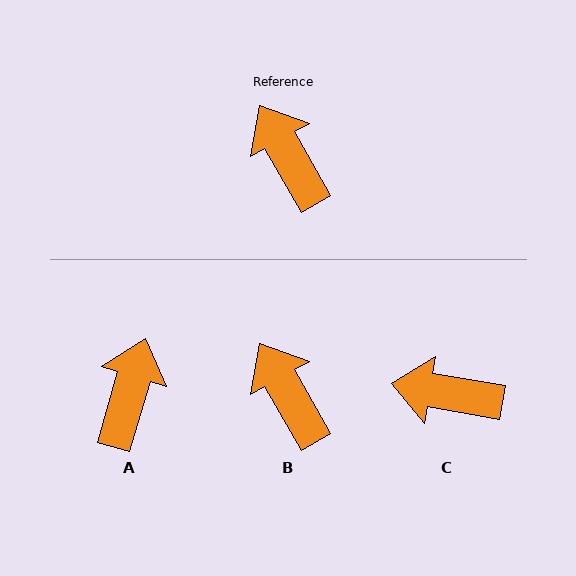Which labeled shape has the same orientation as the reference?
B.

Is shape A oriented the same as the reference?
No, it is off by about 46 degrees.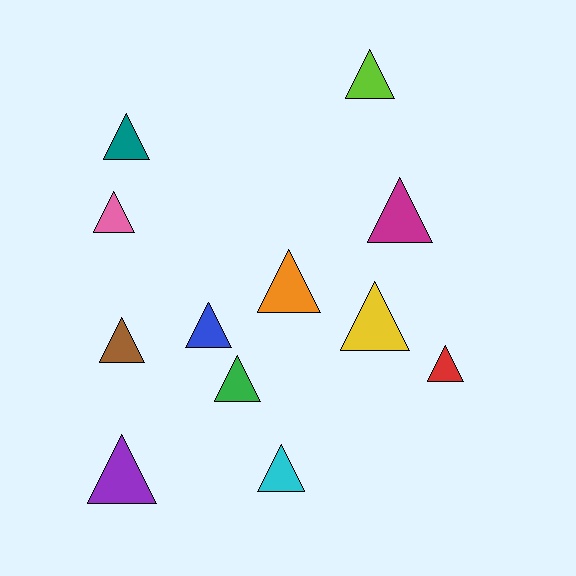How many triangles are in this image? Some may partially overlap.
There are 12 triangles.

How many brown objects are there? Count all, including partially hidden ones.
There is 1 brown object.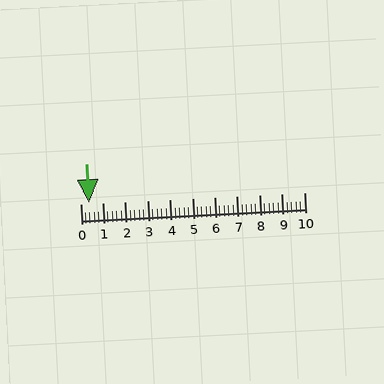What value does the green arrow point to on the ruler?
The green arrow points to approximately 0.4.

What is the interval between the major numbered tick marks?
The major tick marks are spaced 1 units apart.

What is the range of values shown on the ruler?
The ruler shows values from 0 to 10.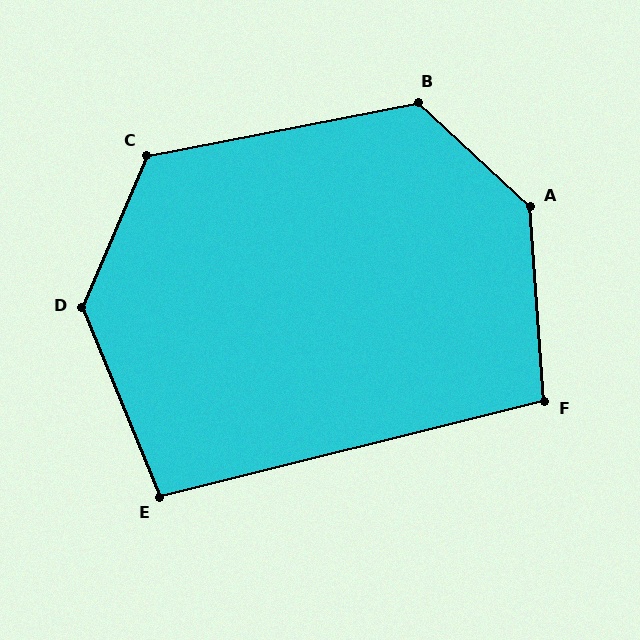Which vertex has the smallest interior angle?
E, at approximately 98 degrees.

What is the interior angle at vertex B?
Approximately 126 degrees (obtuse).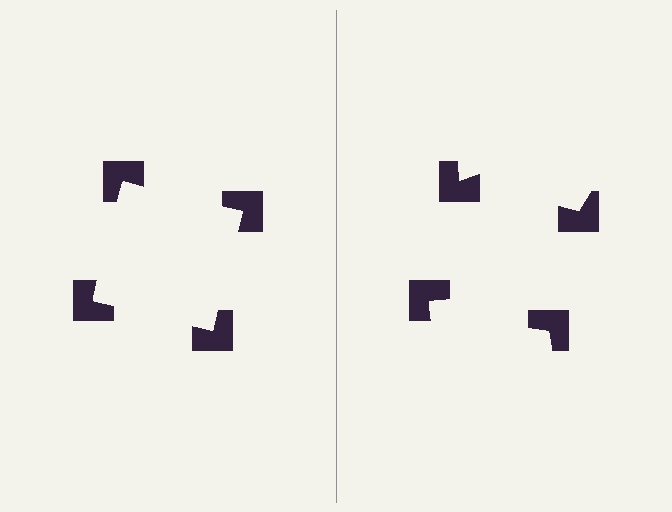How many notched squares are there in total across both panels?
8 — 4 on each side.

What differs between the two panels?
The notched squares are positioned identically on both sides; only the wedge orientations differ. On the left they align to a square; on the right they are misaligned.